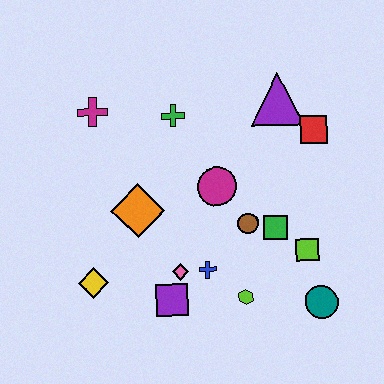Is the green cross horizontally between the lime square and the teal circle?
No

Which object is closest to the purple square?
The pink diamond is closest to the purple square.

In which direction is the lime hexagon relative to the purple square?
The lime hexagon is to the right of the purple square.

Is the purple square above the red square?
No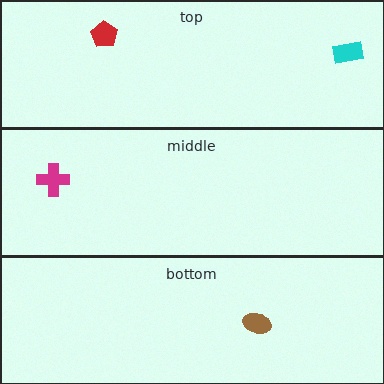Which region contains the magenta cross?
The middle region.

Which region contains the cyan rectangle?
The top region.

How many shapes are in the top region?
2.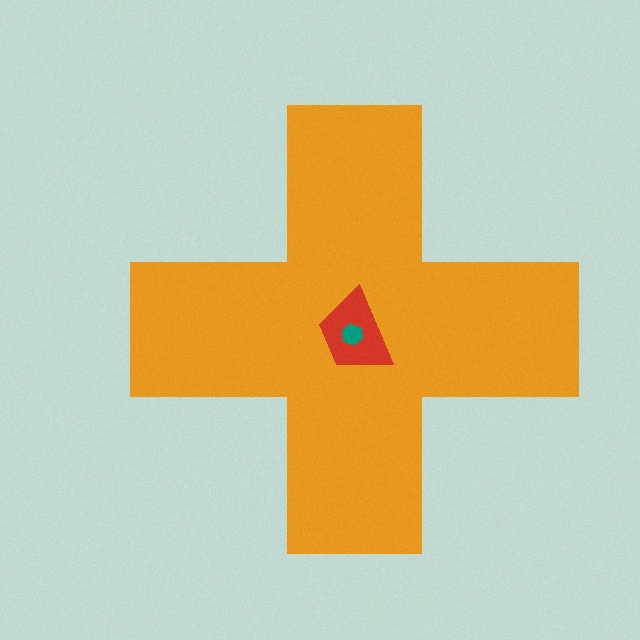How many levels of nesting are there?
3.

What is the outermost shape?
The orange cross.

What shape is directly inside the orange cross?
The red trapezoid.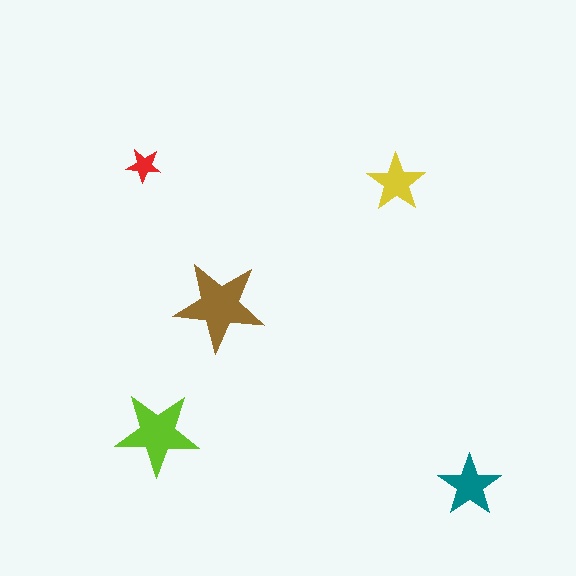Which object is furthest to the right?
The teal star is rightmost.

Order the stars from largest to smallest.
the brown one, the lime one, the teal one, the yellow one, the red one.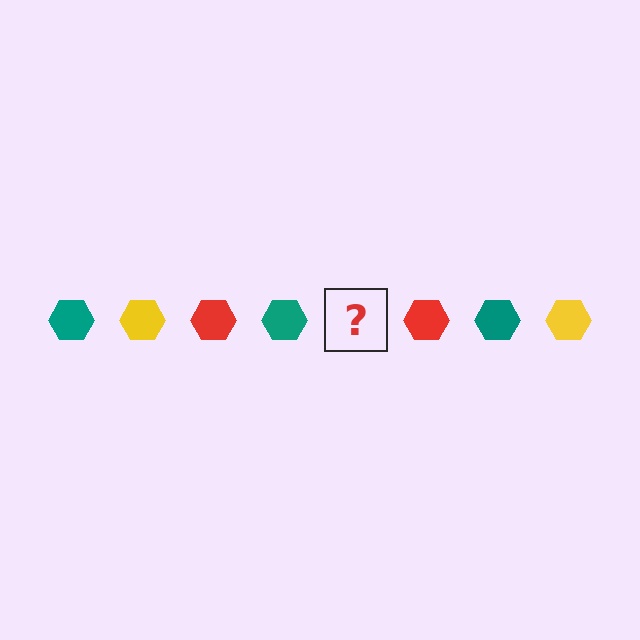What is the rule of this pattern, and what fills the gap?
The rule is that the pattern cycles through teal, yellow, red hexagons. The gap should be filled with a yellow hexagon.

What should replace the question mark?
The question mark should be replaced with a yellow hexagon.